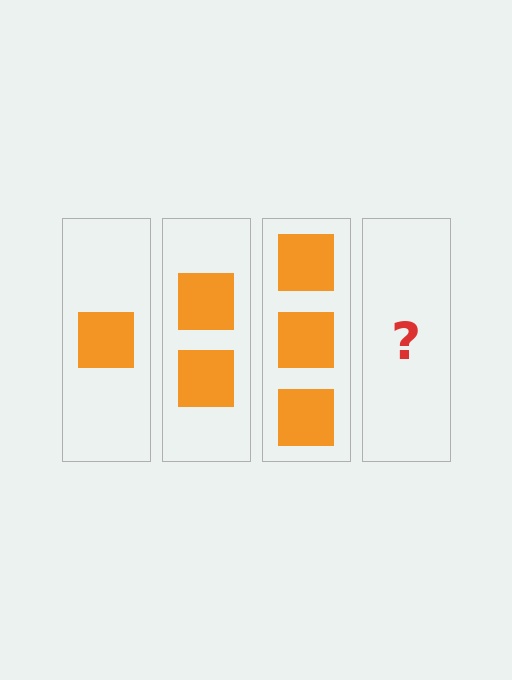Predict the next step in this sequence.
The next step is 4 squares.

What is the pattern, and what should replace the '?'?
The pattern is that each step adds one more square. The '?' should be 4 squares.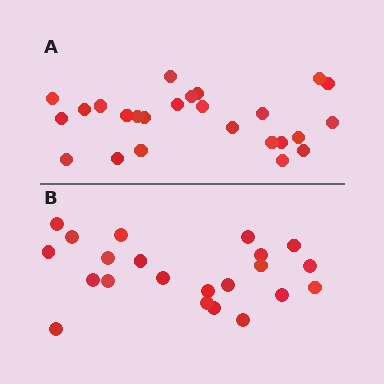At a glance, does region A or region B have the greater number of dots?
Region A (the top region) has more dots.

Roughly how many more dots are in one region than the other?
Region A has just a few more — roughly 2 or 3 more dots than region B.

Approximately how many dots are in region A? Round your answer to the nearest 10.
About 20 dots. (The exact count is 25, which rounds to 20.)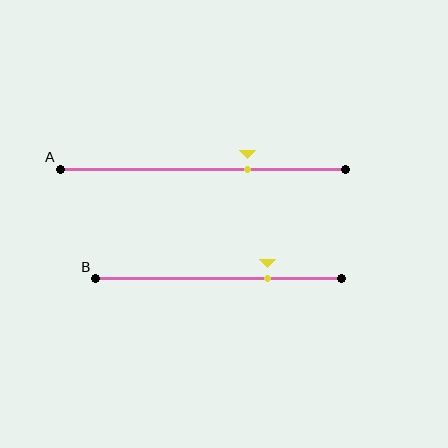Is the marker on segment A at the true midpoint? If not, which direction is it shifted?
No, the marker on segment A is shifted to the right by about 16% of the segment length.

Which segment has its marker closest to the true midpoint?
Segment A has its marker closest to the true midpoint.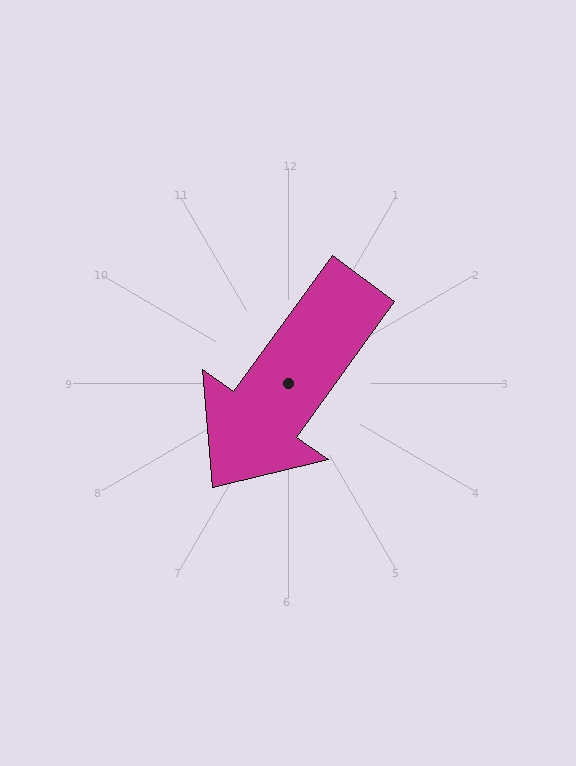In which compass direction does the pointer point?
Southwest.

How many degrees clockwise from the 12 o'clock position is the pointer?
Approximately 216 degrees.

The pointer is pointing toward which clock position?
Roughly 7 o'clock.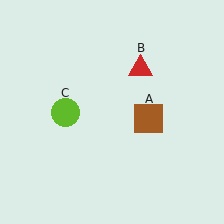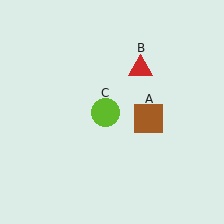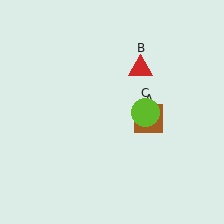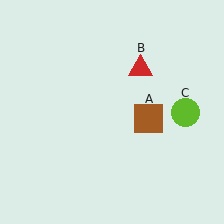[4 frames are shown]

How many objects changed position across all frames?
1 object changed position: lime circle (object C).